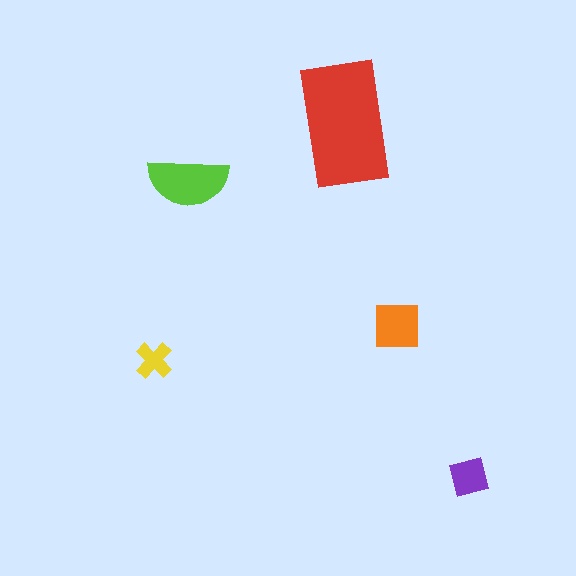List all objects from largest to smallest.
The red rectangle, the lime semicircle, the orange square, the purple diamond, the yellow cross.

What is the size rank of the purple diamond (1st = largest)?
4th.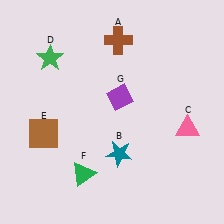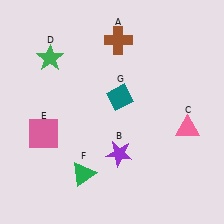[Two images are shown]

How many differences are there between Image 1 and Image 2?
There are 3 differences between the two images.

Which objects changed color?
B changed from teal to purple. E changed from brown to pink. G changed from purple to teal.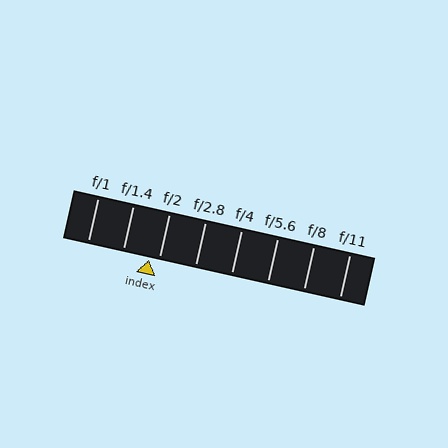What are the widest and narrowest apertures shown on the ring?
The widest aperture shown is f/1 and the narrowest is f/11.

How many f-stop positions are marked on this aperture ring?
There are 8 f-stop positions marked.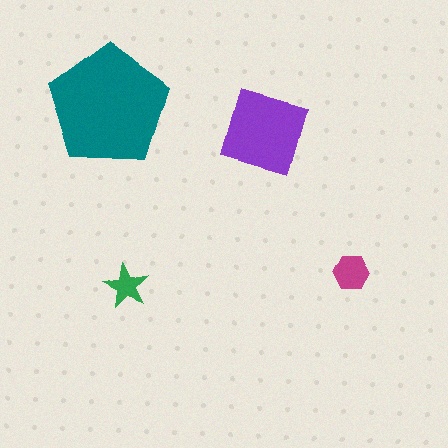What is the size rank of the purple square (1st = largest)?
2nd.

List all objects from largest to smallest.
The teal pentagon, the purple square, the magenta hexagon, the green star.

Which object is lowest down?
The green star is bottommost.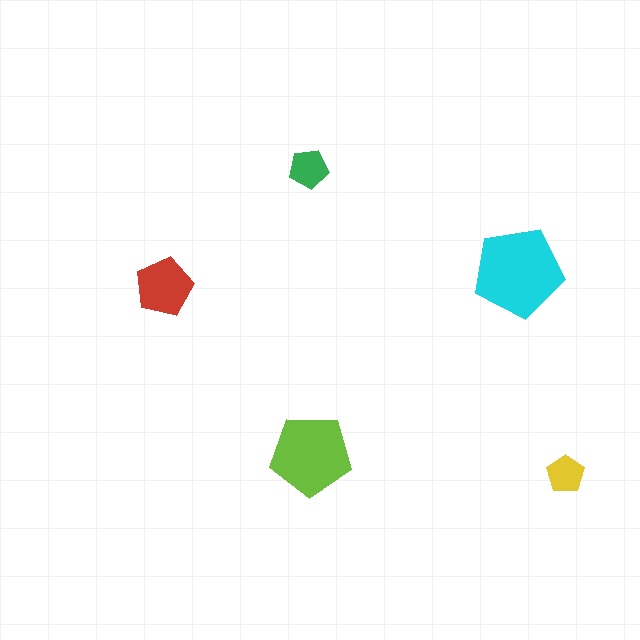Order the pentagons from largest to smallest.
the cyan one, the lime one, the red one, the green one, the yellow one.